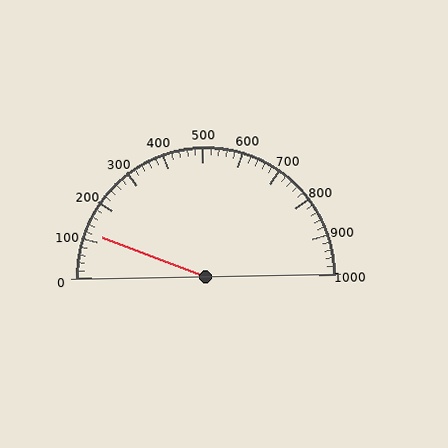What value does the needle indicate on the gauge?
The needle indicates approximately 120.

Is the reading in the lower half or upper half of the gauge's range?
The reading is in the lower half of the range (0 to 1000).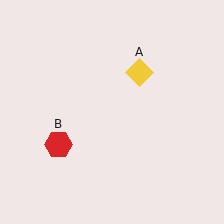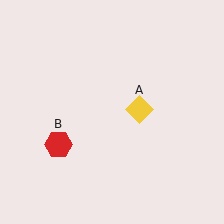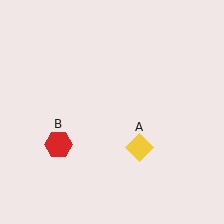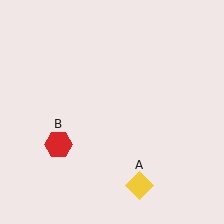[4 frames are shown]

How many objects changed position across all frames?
1 object changed position: yellow diamond (object A).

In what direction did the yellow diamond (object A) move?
The yellow diamond (object A) moved down.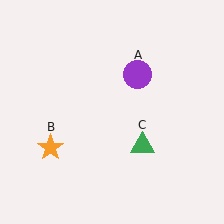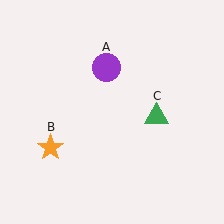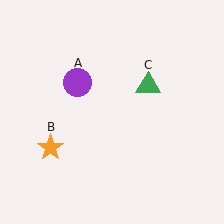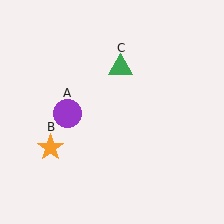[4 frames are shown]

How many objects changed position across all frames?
2 objects changed position: purple circle (object A), green triangle (object C).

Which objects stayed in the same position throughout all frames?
Orange star (object B) remained stationary.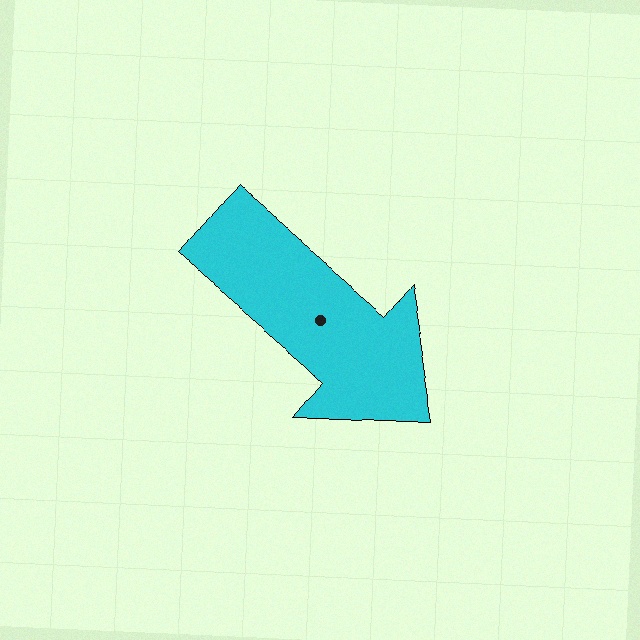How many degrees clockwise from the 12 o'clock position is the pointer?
Approximately 130 degrees.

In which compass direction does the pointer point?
Southeast.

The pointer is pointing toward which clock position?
Roughly 4 o'clock.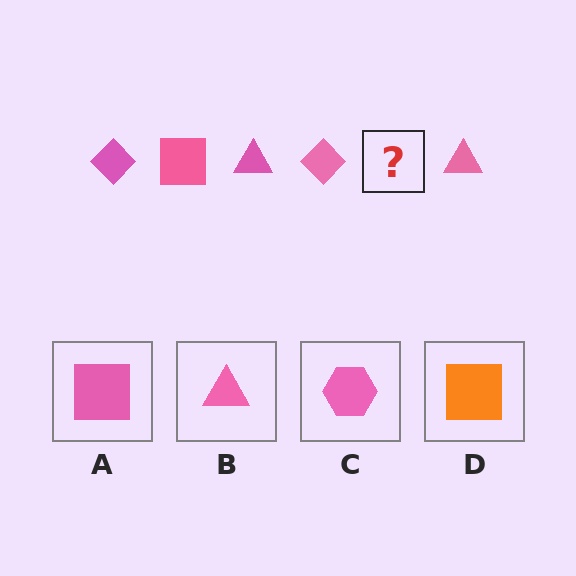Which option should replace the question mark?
Option A.